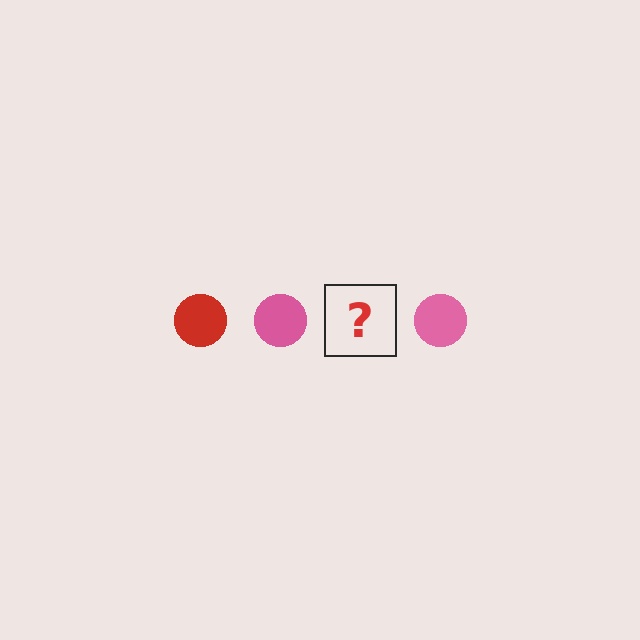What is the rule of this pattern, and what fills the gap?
The rule is that the pattern cycles through red, pink circles. The gap should be filled with a red circle.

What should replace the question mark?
The question mark should be replaced with a red circle.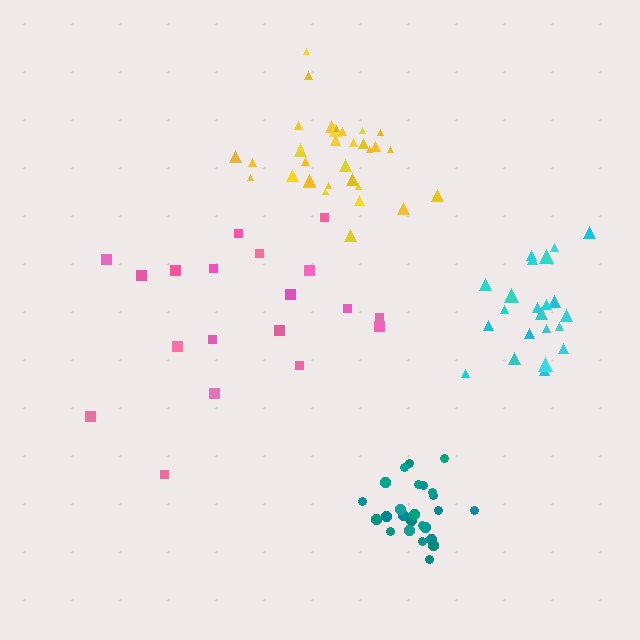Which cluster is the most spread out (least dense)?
Pink.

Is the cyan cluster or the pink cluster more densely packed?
Cyan.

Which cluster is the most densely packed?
Teal.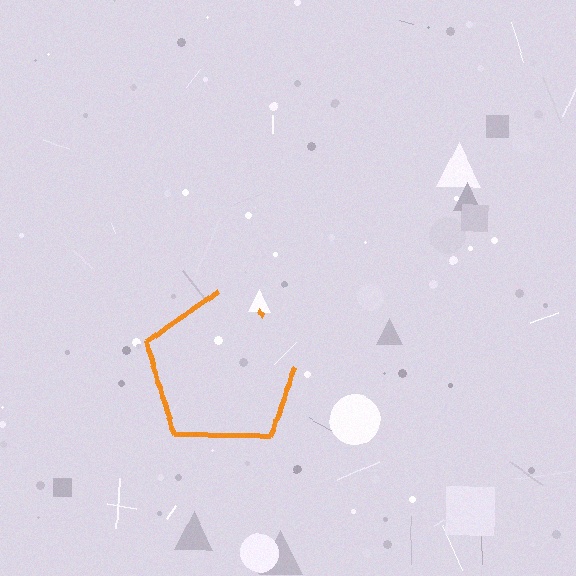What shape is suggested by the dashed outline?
The dashed outline suggests a pentagon.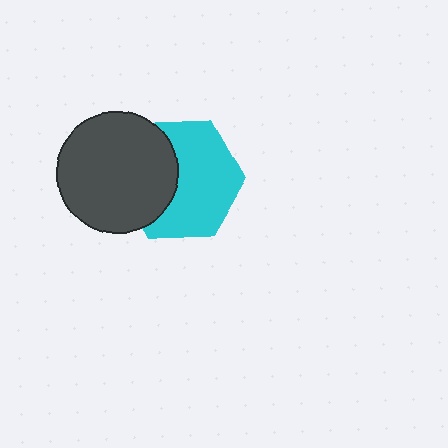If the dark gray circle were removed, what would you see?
You would see the complete cyan hexagon.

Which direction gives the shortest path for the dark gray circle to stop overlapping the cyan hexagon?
Moving left gives the shortest separation.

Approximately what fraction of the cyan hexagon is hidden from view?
Roughly 38% of the cyan hexagon is hidden behind the dark gray circle.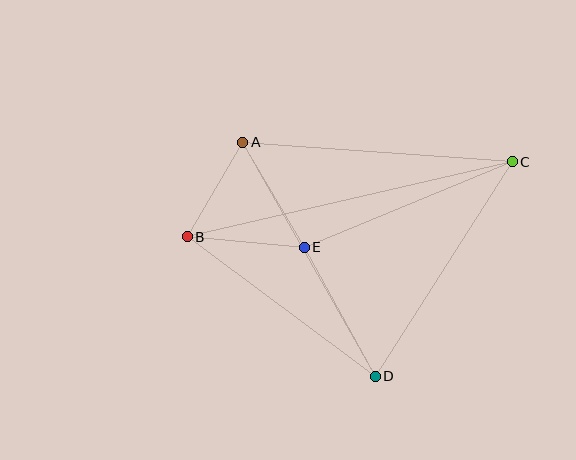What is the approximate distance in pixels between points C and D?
The distance between C and D is approximately 255 pixels.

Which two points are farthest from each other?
Points B and C are farthest from each other.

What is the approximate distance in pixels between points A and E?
The distance between A and E is approximately 122 pixels.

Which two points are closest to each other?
Points A and B are closest to each other.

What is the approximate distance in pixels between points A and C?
The distance between A and C is approximately 271 pixels.